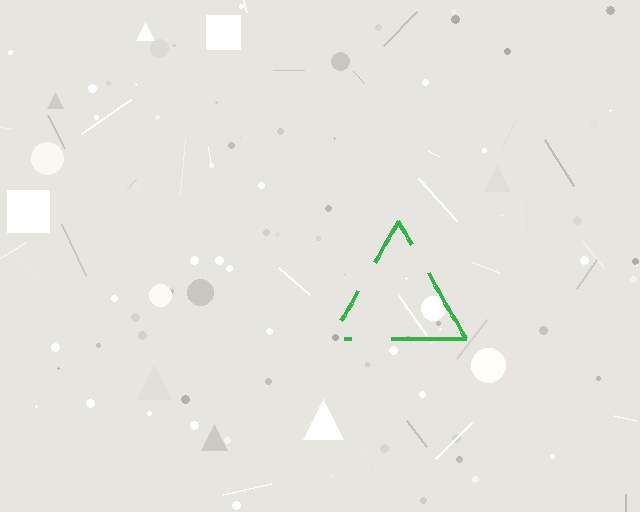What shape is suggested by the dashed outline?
The dashed outline suggests a triangle.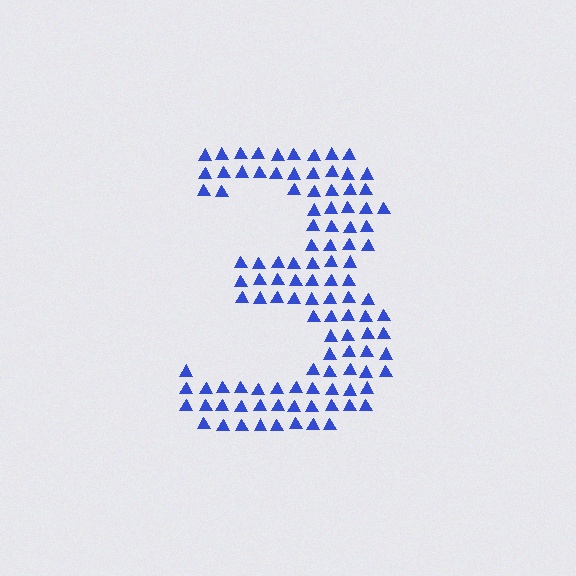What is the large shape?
The large shape is the digit 3.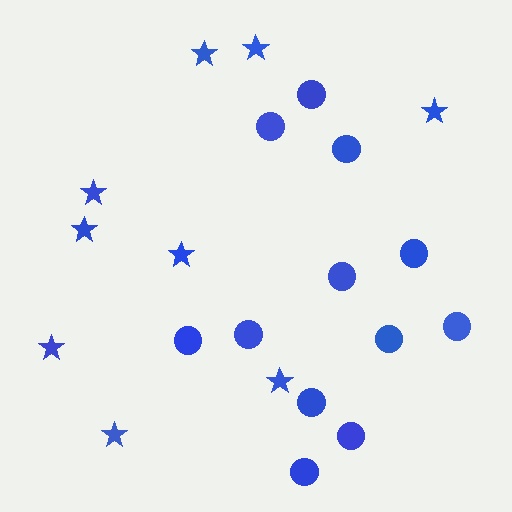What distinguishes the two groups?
There are 2 groups: one group of circles (12) and one group of stars (9).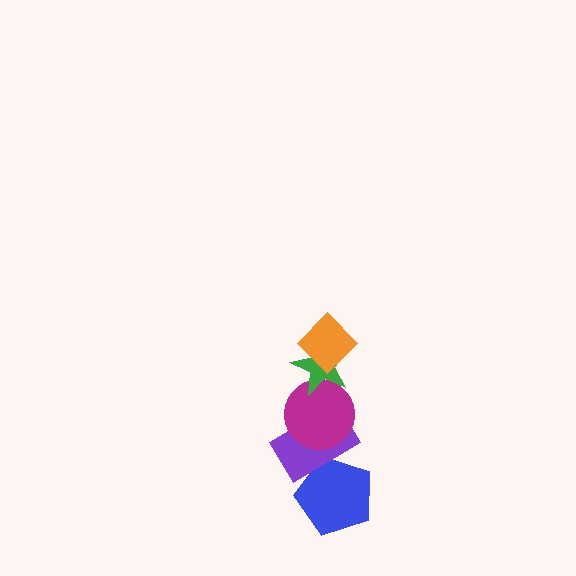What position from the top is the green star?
The green star is 2nd from the top.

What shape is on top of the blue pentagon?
The purple rectangle is on top of the blue pentagon.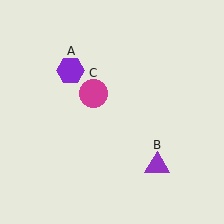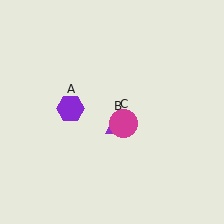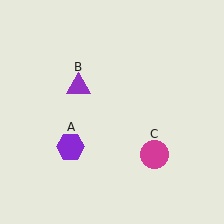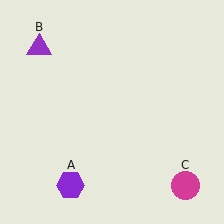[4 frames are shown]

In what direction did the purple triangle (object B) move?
The purple triangle (object B) moved up and to the left.